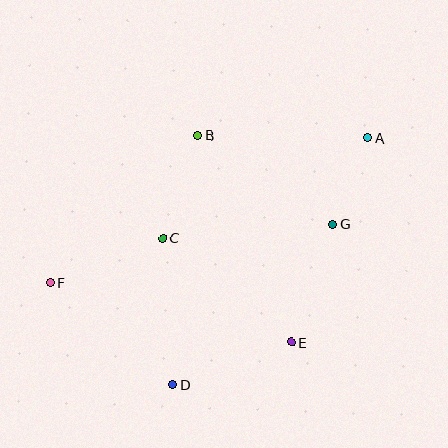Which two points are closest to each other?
Points A and G are closest to each other.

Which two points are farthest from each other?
Points A and F are farthest from each other.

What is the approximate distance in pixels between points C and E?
The distance between C and E is approximately 165 pixels.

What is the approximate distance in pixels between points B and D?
The distance between B and D is approximately 250 pixels.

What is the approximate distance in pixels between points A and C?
The distance between A and C is approximately 229 pixels.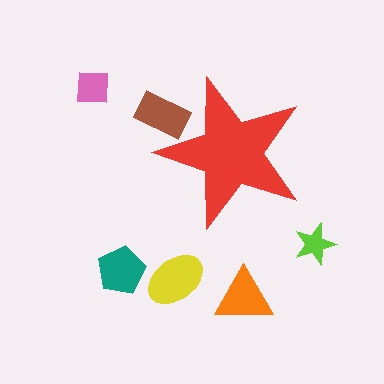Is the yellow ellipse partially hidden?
No, the yellow ellipse is fully visible.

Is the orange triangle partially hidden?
No, the orange triangle is fully visible.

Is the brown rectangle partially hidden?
Yes, the brown rectangle is partially hidden behind the red star.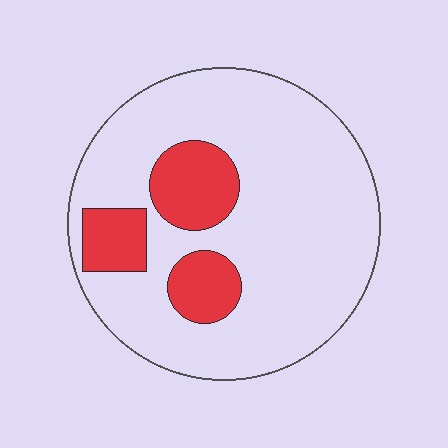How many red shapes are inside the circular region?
3.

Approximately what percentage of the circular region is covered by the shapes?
Approximately 20%.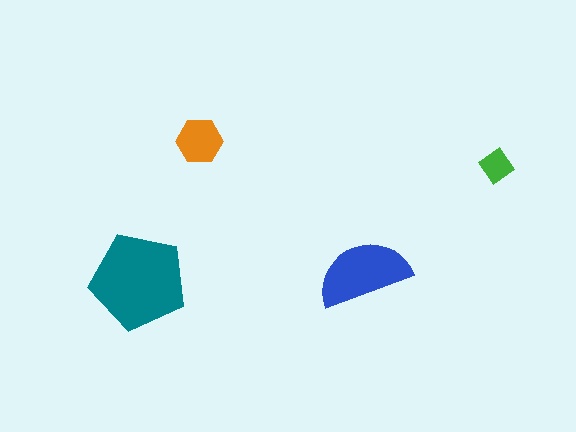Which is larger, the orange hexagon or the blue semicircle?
The blue semicircle.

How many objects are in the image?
There are 4 objects in the image.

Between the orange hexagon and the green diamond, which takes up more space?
The orange hexagon.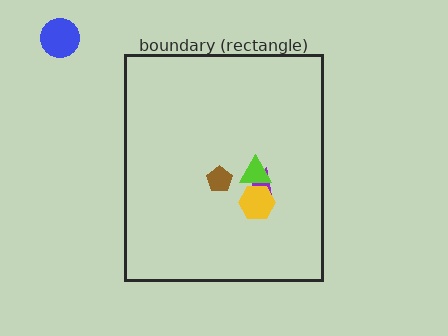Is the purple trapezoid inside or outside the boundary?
Inside.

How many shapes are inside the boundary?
4 inside, 1 outside.